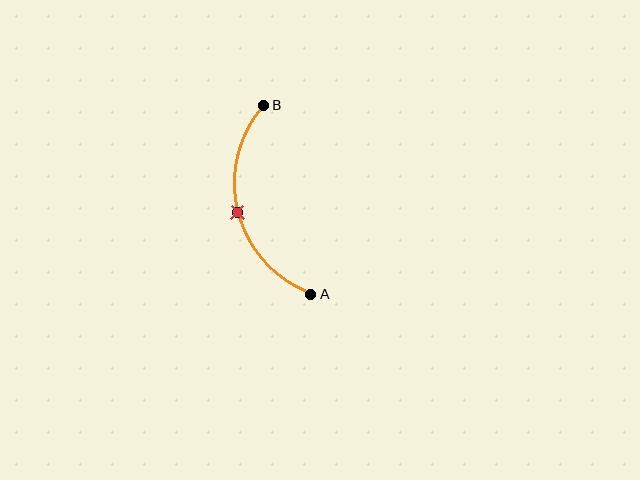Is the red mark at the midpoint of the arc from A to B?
Yes. The red mark lies on the arc at equal arc-length from both A and B — it is the arc midpoint.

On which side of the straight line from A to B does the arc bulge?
The arc bulges to the left of the straight line connecting A and B.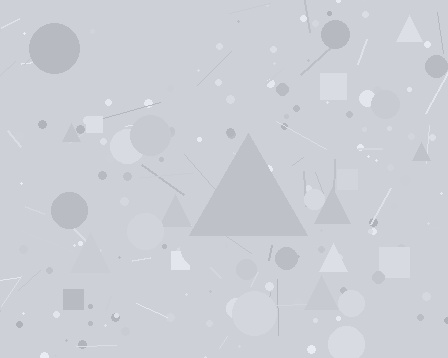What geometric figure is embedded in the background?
A triangle is embedded in the background.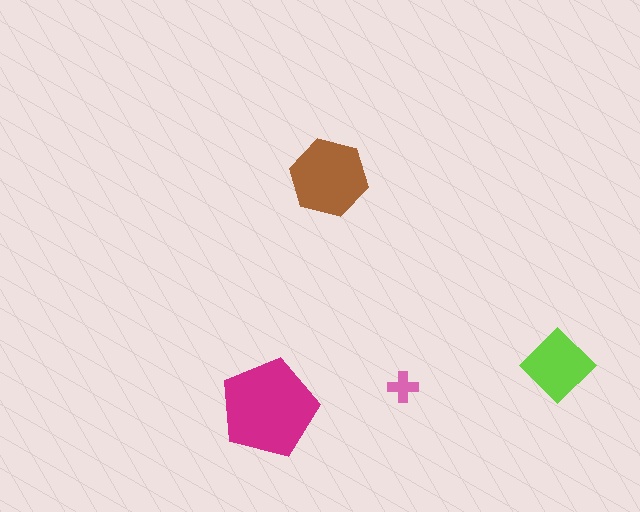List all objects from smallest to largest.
The pink cross, the lime diamond, the brown hexagon, the magenta pentagon.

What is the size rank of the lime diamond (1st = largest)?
3rd.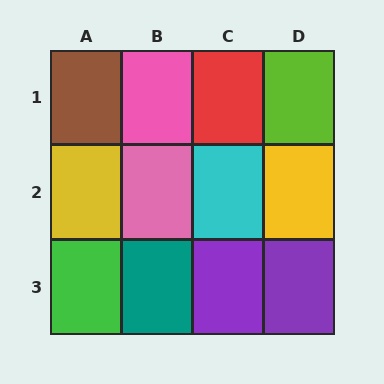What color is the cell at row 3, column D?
Purple.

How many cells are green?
1 cell is green.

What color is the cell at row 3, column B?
Teal.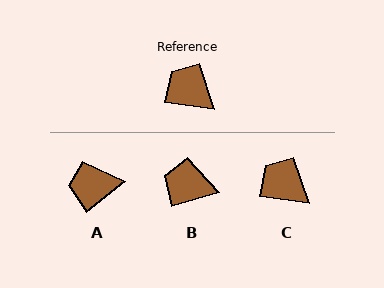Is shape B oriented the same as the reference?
No, it is off by about 24 degrees.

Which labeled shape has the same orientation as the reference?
C.